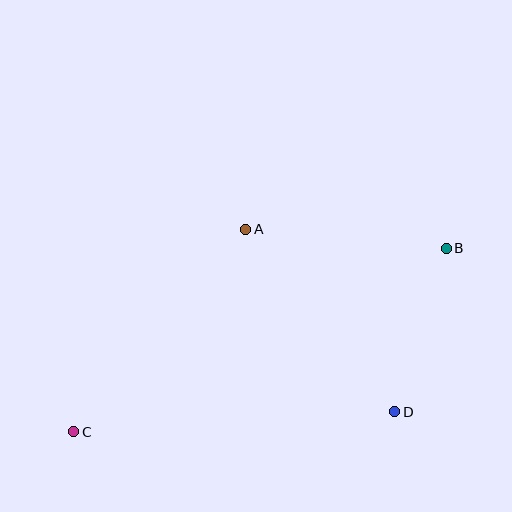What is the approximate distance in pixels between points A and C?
The distance between A and C is approximately 266 pixels.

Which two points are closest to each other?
Points B and D are closest to each other.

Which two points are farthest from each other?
Points B and C are farthest from each other.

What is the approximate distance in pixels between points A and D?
The distance between A and D is approximately 236 pixels.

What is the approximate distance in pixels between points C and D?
The distance between C and D is approximately 322 pixels.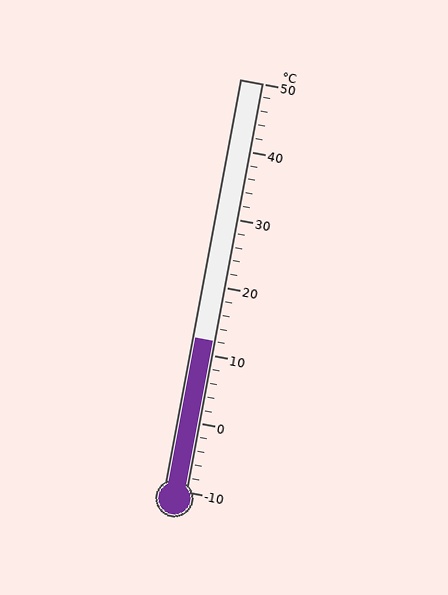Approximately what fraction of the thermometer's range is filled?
The thermometer is filled to approximately 35% of its range.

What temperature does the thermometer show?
The thermometer shows approximately 12°C.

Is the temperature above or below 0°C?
The temperature is above 0°C.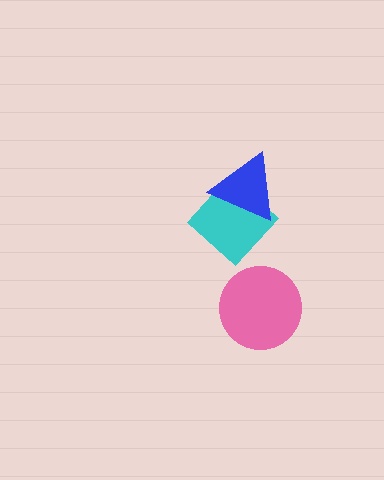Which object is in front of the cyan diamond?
The blue triangle is in front of the cyan diamond.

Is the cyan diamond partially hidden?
Yes, it is partially covered by another shape.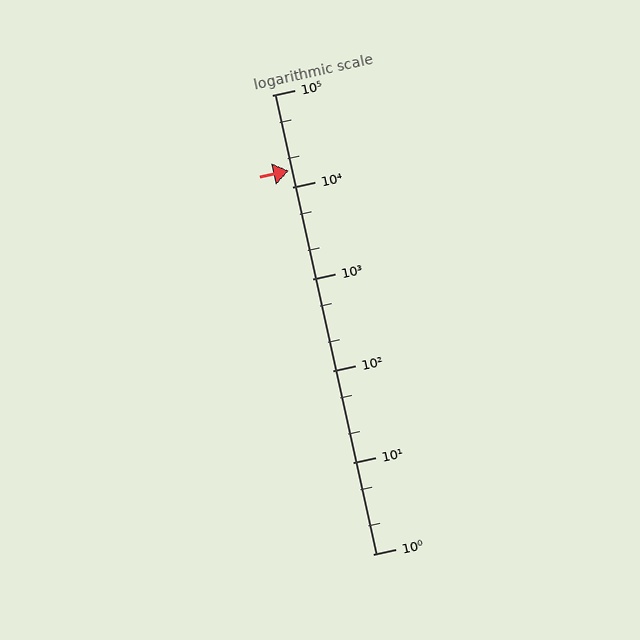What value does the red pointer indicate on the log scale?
The pointer indicates approximately 15000.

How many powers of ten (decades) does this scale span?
The scale spans 5 decades, from 1 to 100000.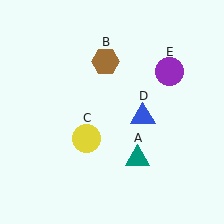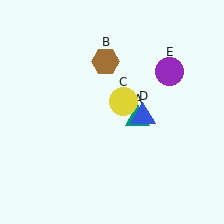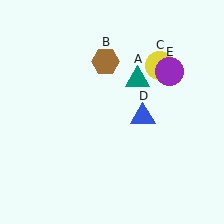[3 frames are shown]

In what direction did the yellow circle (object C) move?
The yellow circle (object C) moved up and to the right.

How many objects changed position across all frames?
2 objects changed position: teal triangle (object A), yellow circle (object C).